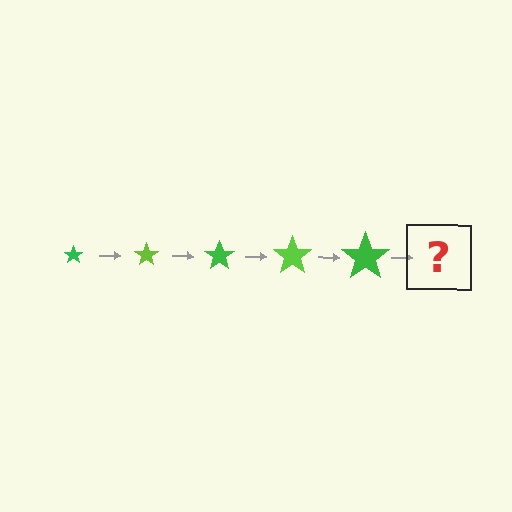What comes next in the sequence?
The next element should be a lime star, larger than the previous one.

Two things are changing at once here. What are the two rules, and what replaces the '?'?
The two rules are that the star grows larger each step and the color cycles through green and lime. The '?' should be a lime star, larger than the previous one.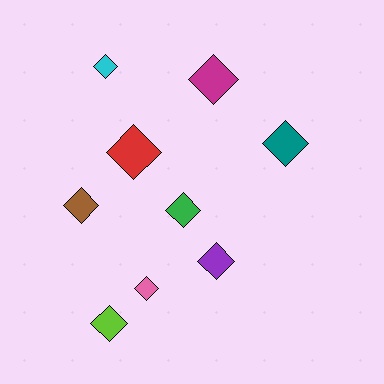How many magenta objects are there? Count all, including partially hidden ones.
There is 1 magenta object.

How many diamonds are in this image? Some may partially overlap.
There are 9 diamonds.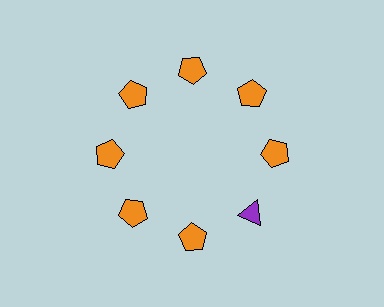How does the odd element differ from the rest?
It differs in both color (purple instead of orange) and shape (triangle instead of pentagon).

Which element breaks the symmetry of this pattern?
The purple triangle at roughly the 4 o'clock position breaks the symmetry. All other shapes are orange pentagons.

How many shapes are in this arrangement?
There are 8 shapes arranged in a ring pattern.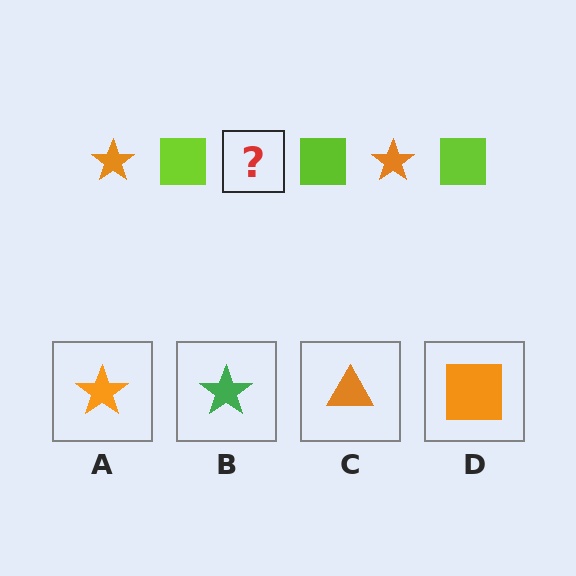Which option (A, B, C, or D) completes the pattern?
A.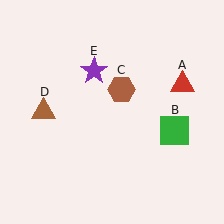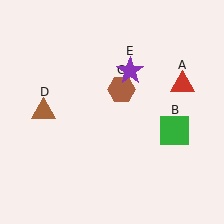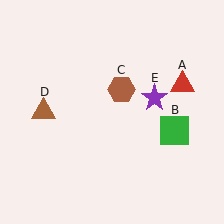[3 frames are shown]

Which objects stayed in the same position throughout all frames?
Red triangle (object A) and green square (object B) and brown hexagon (object C) and brown triangle (object D) remained stationary.